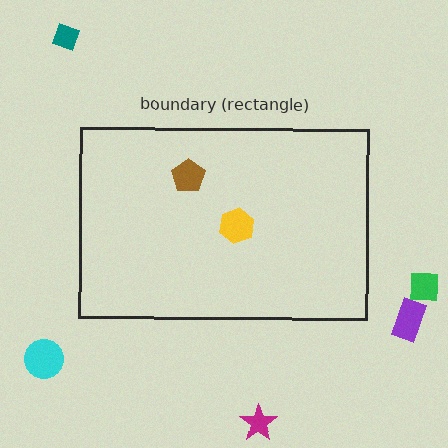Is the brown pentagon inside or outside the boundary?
Inside.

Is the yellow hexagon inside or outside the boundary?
Inside.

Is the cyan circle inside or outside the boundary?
Outside.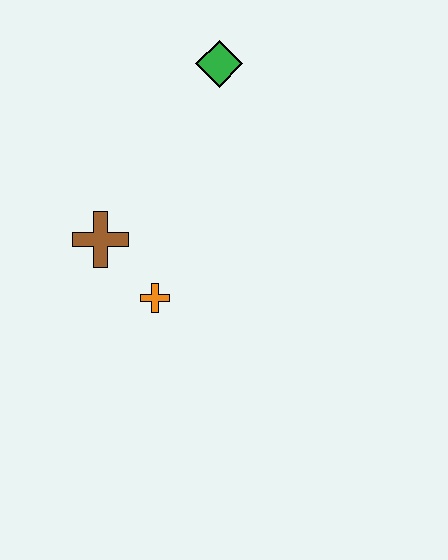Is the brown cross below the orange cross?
No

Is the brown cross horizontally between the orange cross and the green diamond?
No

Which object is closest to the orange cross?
The brown cross is closest to the orange cross.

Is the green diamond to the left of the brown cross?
No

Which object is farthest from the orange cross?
The green diamond is farthest from the orange cross.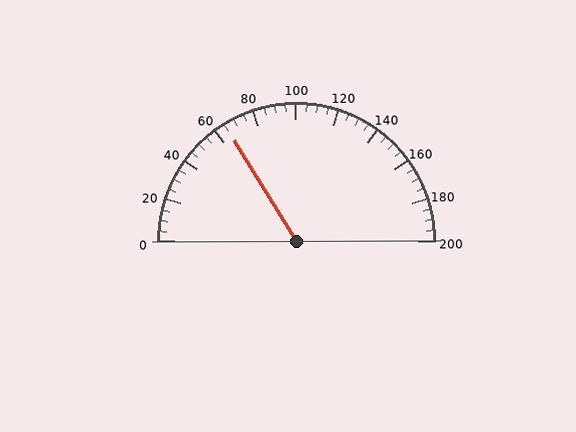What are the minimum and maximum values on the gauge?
The gauge ranges from 0 to 200.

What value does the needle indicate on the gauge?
The needle indicates approximately 65.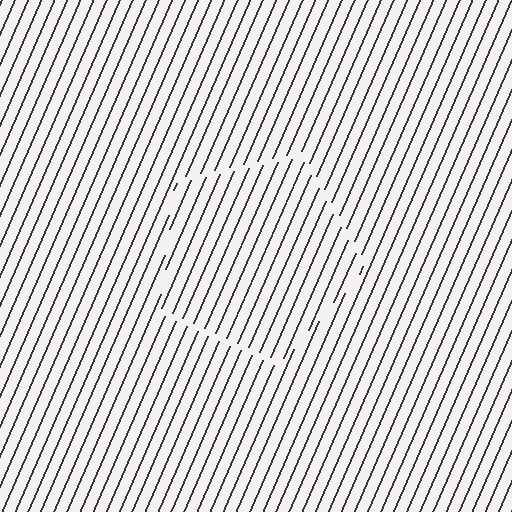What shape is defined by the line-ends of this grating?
An illusory pentagon. The interior of the shape contains the same grating, shifted by half a period — the contour is defined by the phase discontinuity where line-ends from the inner and outer gratings abut.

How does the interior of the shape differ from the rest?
The interior of the shape contains the same grating, shifted by half a period — the contour is defined by the phase discontinuity where line-ends from the inner and outer gratings abut.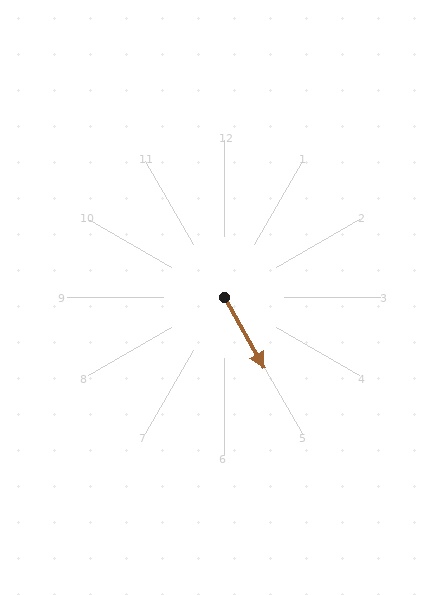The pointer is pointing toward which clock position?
Roughly 5 o'clock.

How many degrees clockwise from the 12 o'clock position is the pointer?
Approximately 151 degrees.